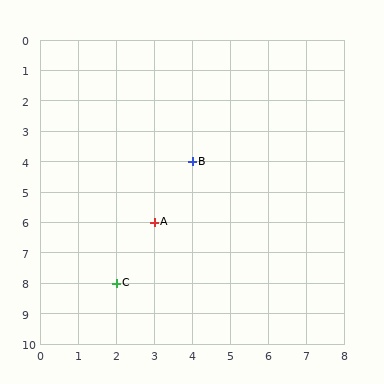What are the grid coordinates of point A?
Point A is at grid coordinates (3, 6).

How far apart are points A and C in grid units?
Points A and C are 1 column and 2 rows apart (about 2.2 grid units diagonally).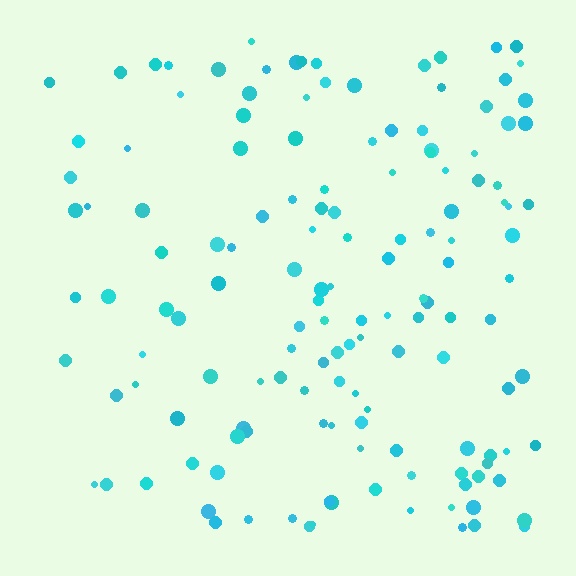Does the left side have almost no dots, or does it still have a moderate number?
Still a moderate number, just noticeably fewer than the right.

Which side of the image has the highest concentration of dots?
The right.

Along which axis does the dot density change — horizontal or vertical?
Horizontal.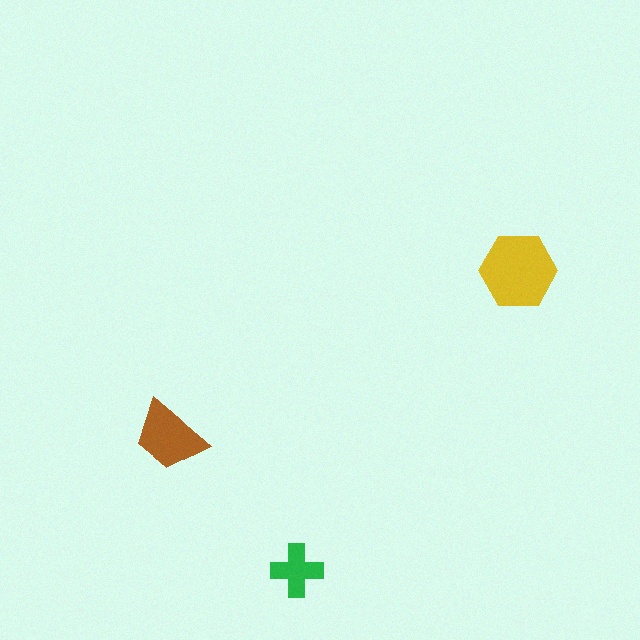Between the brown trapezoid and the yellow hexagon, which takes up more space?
The yellow hexagon.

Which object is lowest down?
The green cross is bottommost.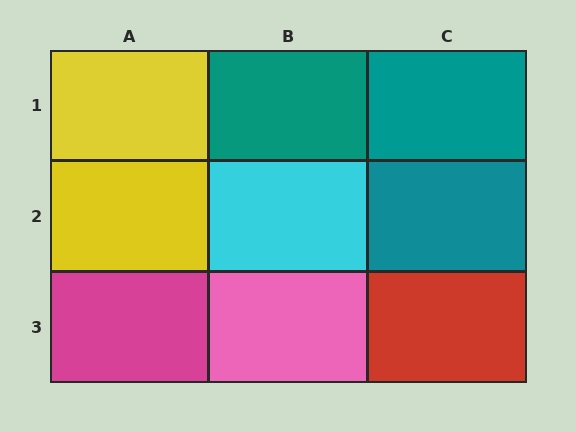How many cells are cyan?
1 cell is cyan.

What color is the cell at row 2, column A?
Yellow.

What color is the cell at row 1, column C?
Teal.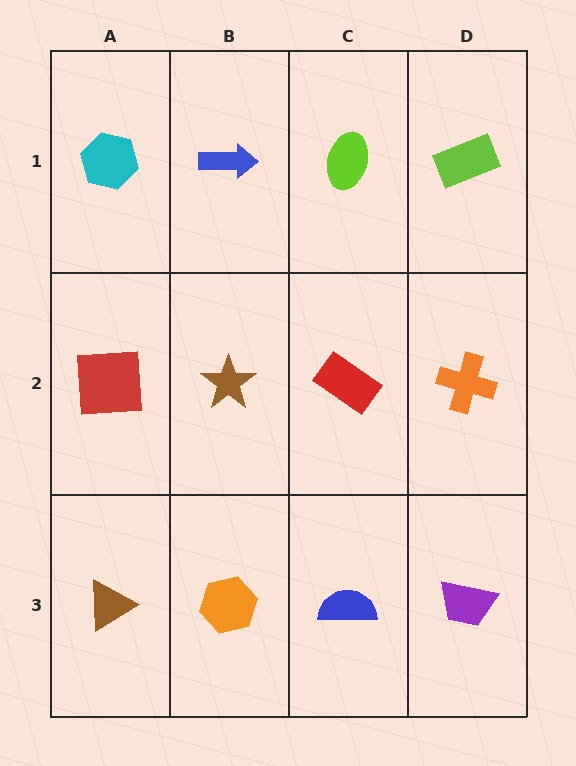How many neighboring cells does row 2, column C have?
4.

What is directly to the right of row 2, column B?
A red rectangle.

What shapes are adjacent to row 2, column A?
A cyan hexagon (row 1, column A), a brown triangle (row 3, column A), a brown star (row 2, column B).